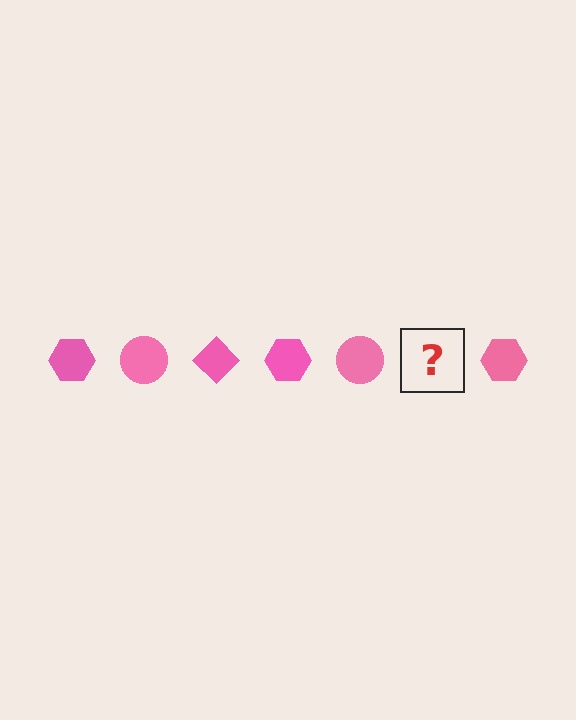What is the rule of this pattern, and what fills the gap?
The rule is that the pattern cycles through hexagon, circle, diamond shapes in pink. The gap should be filled with a pink diamond.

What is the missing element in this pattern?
The missing element is a pink diamond.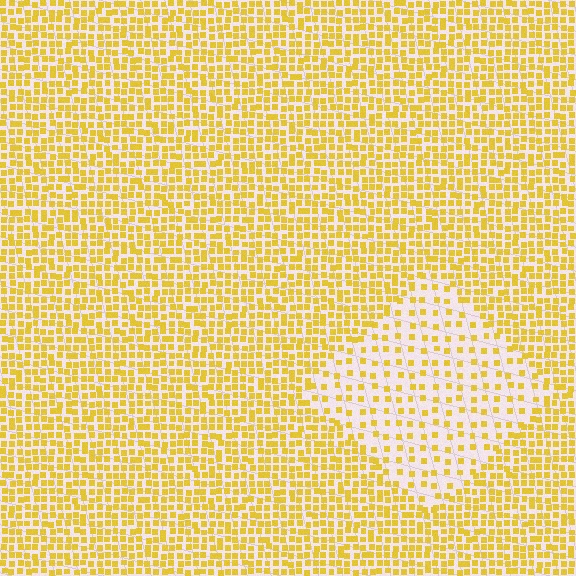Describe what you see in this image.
The image contains small yellow elements arranged at two different densities. A diamond-shaped region is visible where the elements are less densely packed than the surrounding area.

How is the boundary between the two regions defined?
The boundary is defined by a change in element density (approximately 2.4x ratio). All elements are the same color, size, and shape.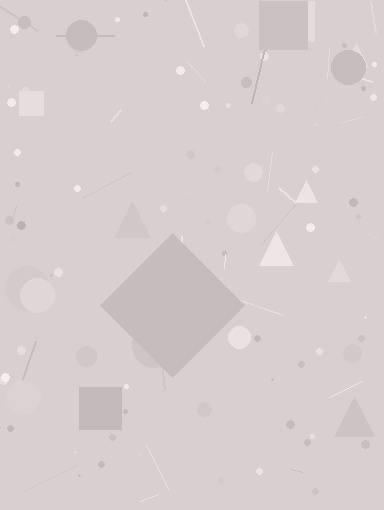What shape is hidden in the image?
A diamond is hidden in the image.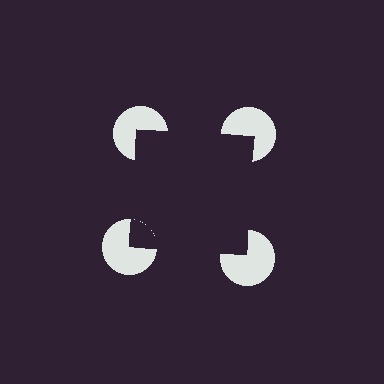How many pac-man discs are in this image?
There are 4 — one at each vertex of the illusory square.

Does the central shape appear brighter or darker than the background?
It typically appears slightly darker than the background, even though no actual brightness change is drawn.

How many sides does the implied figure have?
4 sides.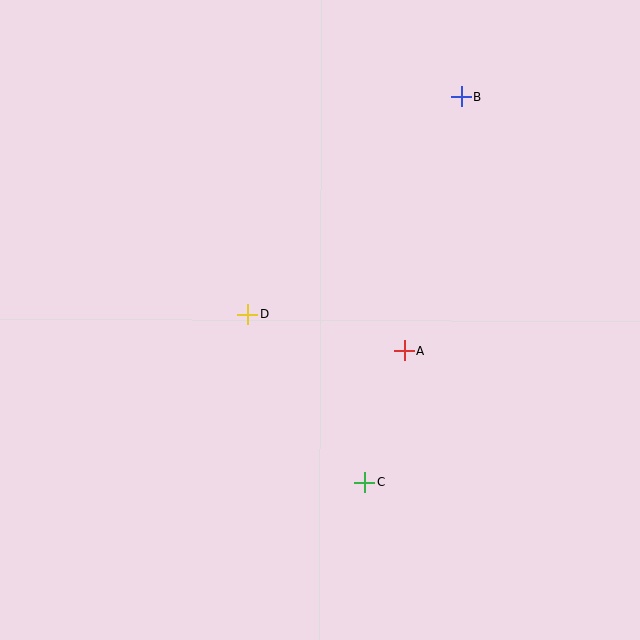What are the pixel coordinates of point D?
Point D is at (248, 314).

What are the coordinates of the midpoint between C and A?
The midpoint between C and A is at (384, 417).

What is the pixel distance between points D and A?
The distance between D and A is 161 pixels.